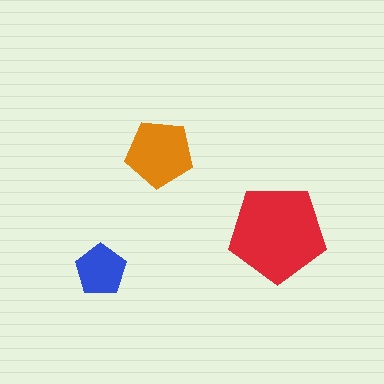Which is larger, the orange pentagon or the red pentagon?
The red one.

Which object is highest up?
The orange pentagon is topmost.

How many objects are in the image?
There are 3 objects in the image.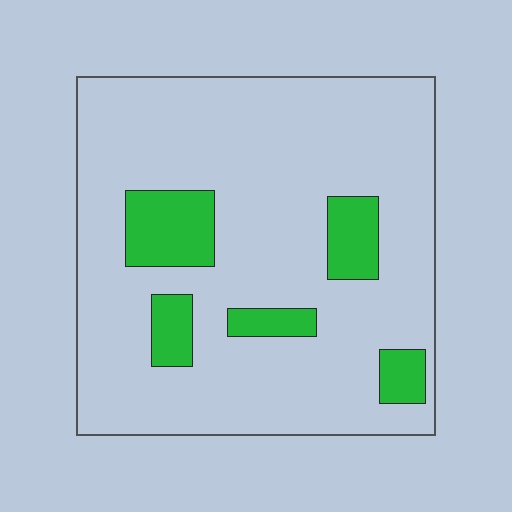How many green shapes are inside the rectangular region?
5.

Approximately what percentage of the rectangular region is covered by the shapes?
Approximately 15%.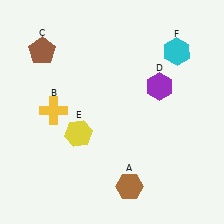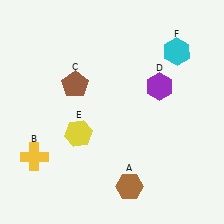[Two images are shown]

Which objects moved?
The objects that moved are: the yellow cross (B), the brown pentagon (C).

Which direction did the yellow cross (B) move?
The yellow cross (B) moved down.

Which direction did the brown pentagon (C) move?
The brown pentagon (C) moved down.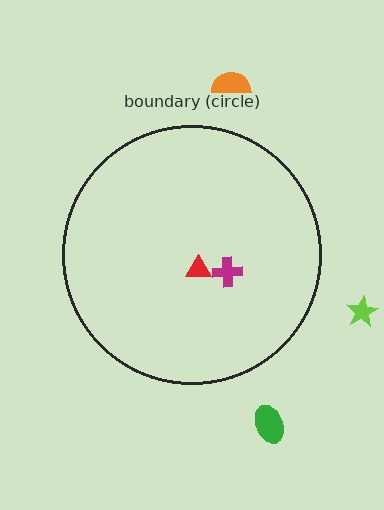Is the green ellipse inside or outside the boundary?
Outside.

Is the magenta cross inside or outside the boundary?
Inside.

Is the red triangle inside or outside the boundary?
Inside.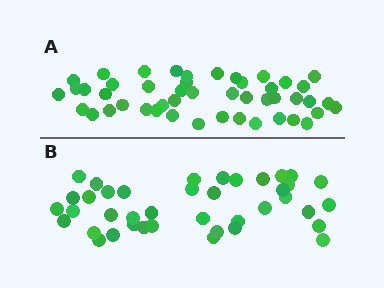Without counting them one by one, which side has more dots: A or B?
Region A (the top region) has more dots.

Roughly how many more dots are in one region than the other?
Region A has roughly 8 or so more dots than region B.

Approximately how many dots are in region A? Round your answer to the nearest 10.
About 50 dots. (The exact count is 47, which rounds to 50.)